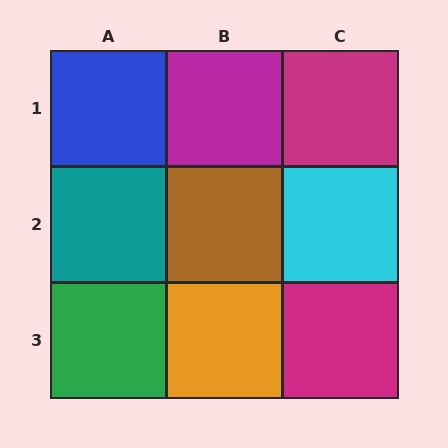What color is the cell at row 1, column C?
Magenta.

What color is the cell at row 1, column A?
Blue.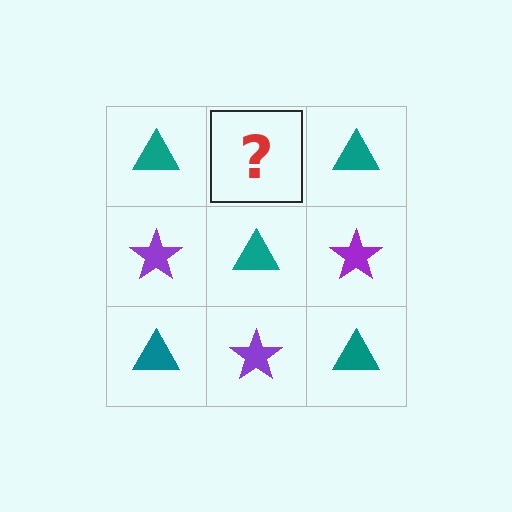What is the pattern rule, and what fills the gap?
The rule is that it alternates teal triangle and purple star in a checkerboard pattern. The gap should be filled with a purple star.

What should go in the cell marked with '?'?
The missing cell should contain a purple star.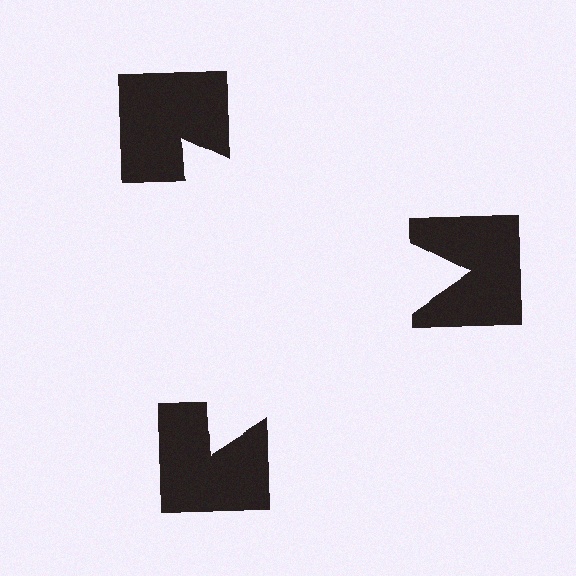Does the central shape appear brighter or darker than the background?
It typically appears slightly brighter than the background, even though no actual brightness change is drawn.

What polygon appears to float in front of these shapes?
An illusory triangle — its edges are inferred from the aligned wedge cuts in the notched squares, not physically drawn.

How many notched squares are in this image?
There are 3 — one at each vertex of the illusory triangle.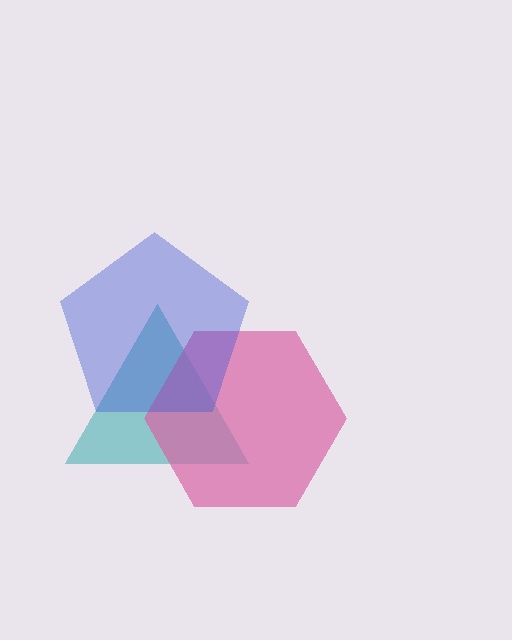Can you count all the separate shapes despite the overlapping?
Yes, there are 3 separate shapes.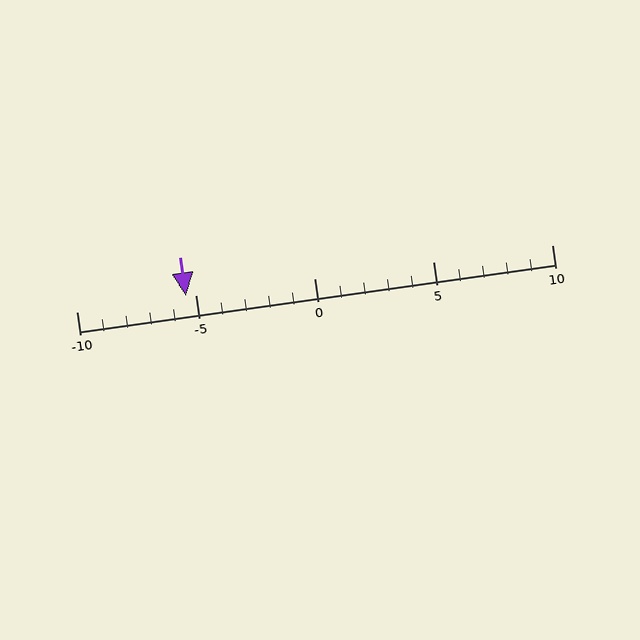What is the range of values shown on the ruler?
The ruler shows values from -10 to 10.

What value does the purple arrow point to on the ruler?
The purple arrow points to approximately -5.